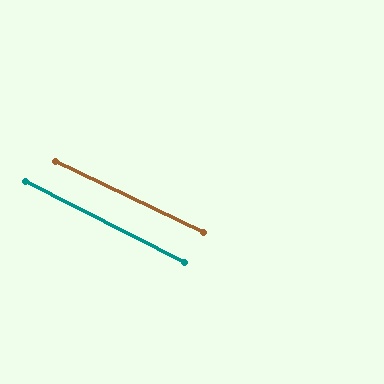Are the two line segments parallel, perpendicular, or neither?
Parallel — their directions differ by only 1.4°.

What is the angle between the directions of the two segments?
Approximately 1 degree.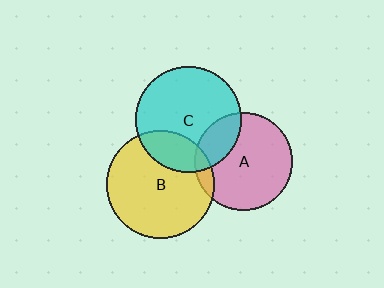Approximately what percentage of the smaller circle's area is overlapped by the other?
Approximately 25%.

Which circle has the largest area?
Circle B (yellow).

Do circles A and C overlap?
Yes.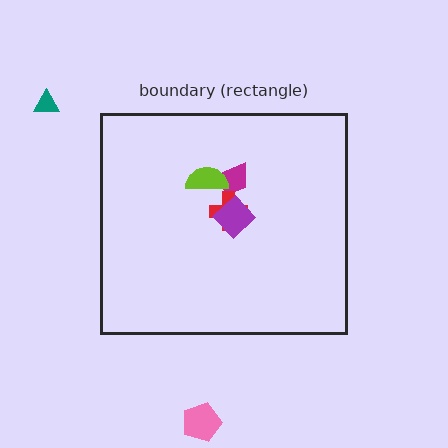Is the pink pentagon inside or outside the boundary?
Outside.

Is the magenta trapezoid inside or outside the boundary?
Inside.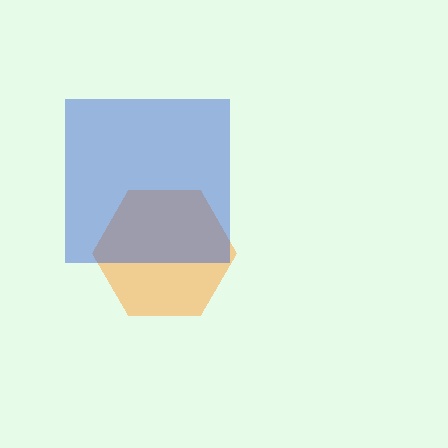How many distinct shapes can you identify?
There are 2 distinct shapes: an orange hexagon, a blue square.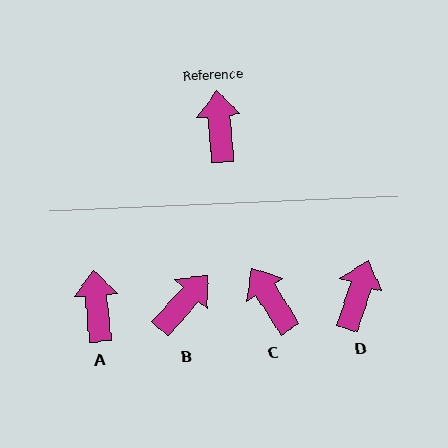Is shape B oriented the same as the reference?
No, it is off by about 47 degrees.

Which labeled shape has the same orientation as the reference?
A.